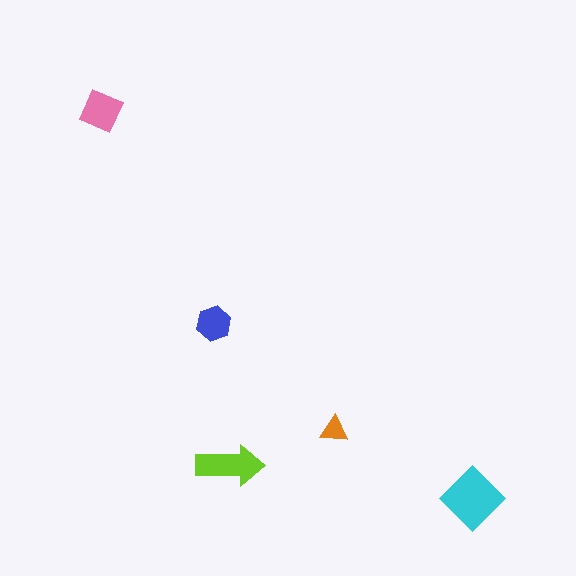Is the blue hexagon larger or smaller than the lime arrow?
Smaller.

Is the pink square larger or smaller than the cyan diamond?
Smaller.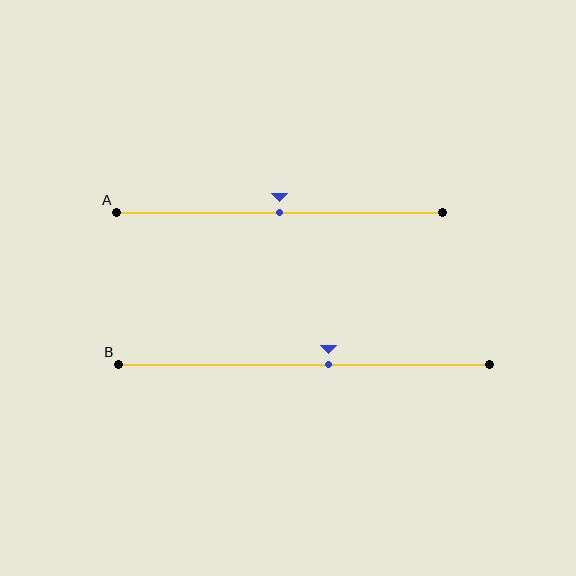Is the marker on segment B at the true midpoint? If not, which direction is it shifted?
No, the marker on segment B is shifted to the right by about 6% of the segment length.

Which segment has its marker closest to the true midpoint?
Segment A has its marker closest to the true midpoint.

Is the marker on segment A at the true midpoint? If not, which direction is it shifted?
Yes, the marker on segment A is at the true midpoint.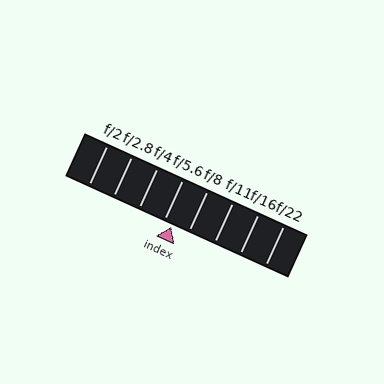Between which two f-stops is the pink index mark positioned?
The index mark is between f/5.6 and f/8.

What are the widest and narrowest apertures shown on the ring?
The widest aperture shown is f/2 and the narrowest is f/22.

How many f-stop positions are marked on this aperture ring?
There are 8 f-stop positions marked.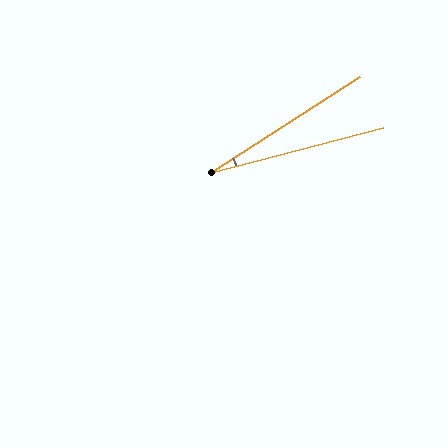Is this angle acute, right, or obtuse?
It is acute.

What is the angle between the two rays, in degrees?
Approximately 18 degrees.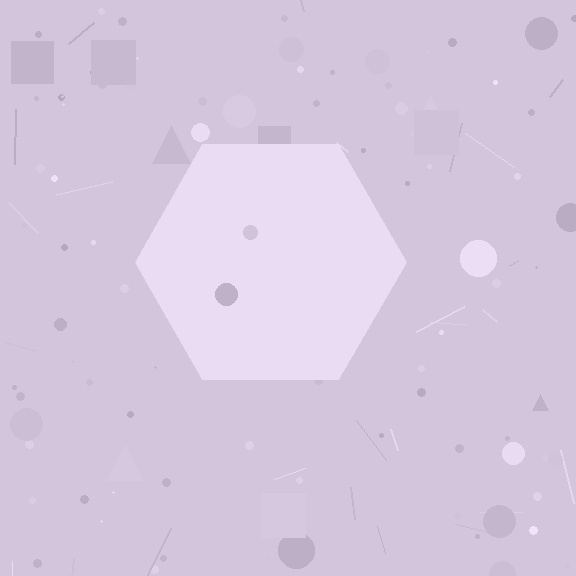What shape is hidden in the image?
A hexagon is hidden in the image.